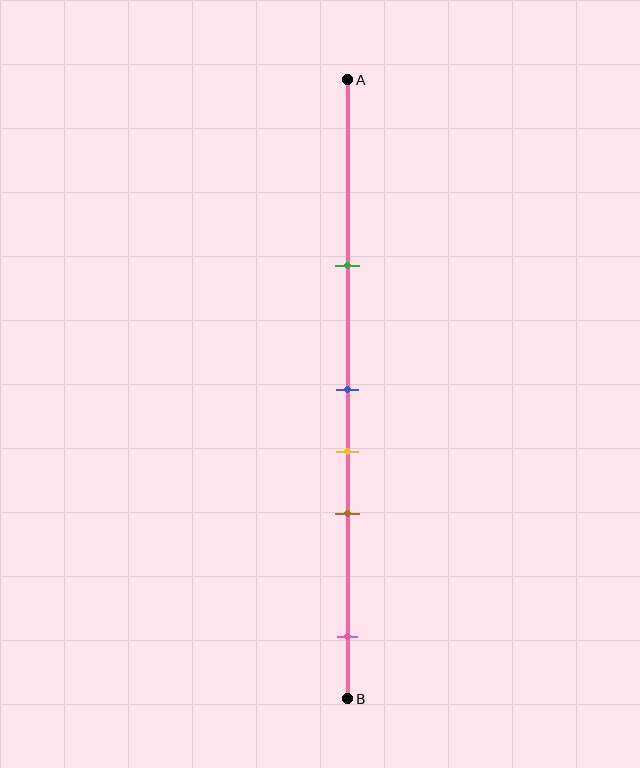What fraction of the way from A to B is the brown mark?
The brown mark is approximately 70% (0.7) of the way from A to B.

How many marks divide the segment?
There are 5 marks dividing the segment.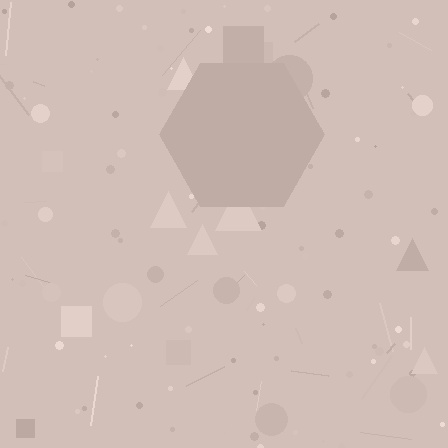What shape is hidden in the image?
A hexagon is hidden in the image.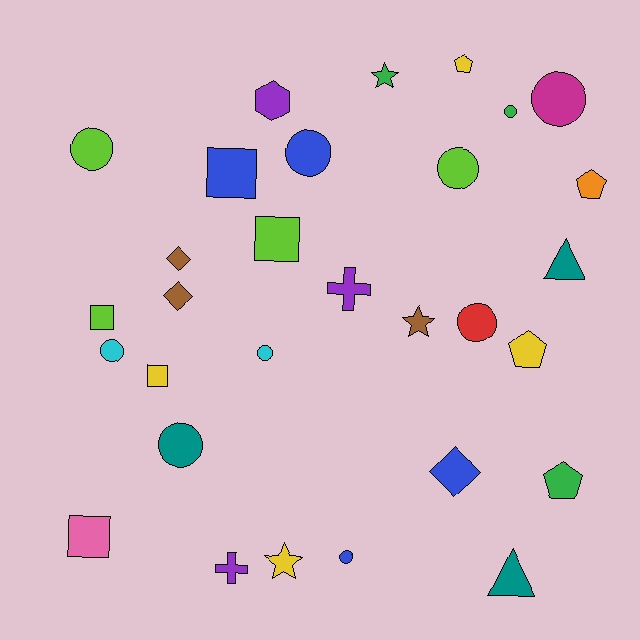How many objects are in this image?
There are 30 objects.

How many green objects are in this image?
There are 3 green objects.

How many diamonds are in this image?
There are 3 diamonds.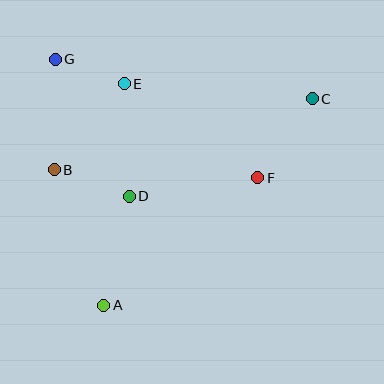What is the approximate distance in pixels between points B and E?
The distance between B and E is approximately 111 pixels.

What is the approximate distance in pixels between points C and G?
The distance between C and G is approximately 260 pixels.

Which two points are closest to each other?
Points E and G are closest to each other.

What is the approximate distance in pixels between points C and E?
The distance between C and E is approximately 188 pixels.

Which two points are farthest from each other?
Points A and C are farthest from each other.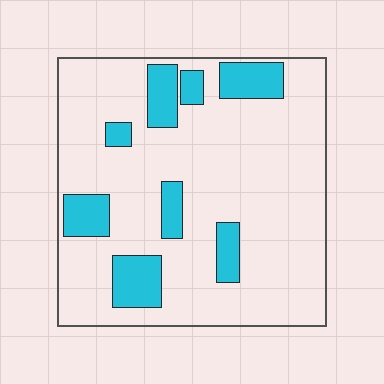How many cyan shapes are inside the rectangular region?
8.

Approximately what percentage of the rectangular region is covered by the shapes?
Approximately 20%.